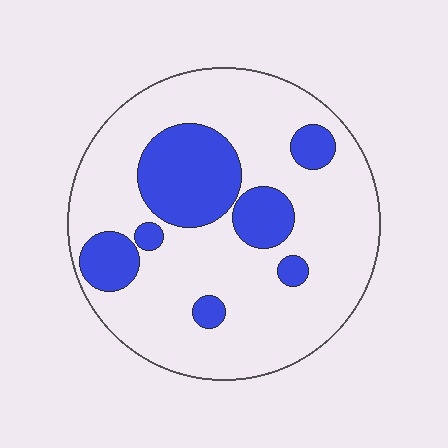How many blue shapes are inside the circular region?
7.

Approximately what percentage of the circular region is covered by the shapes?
Approximately 25%.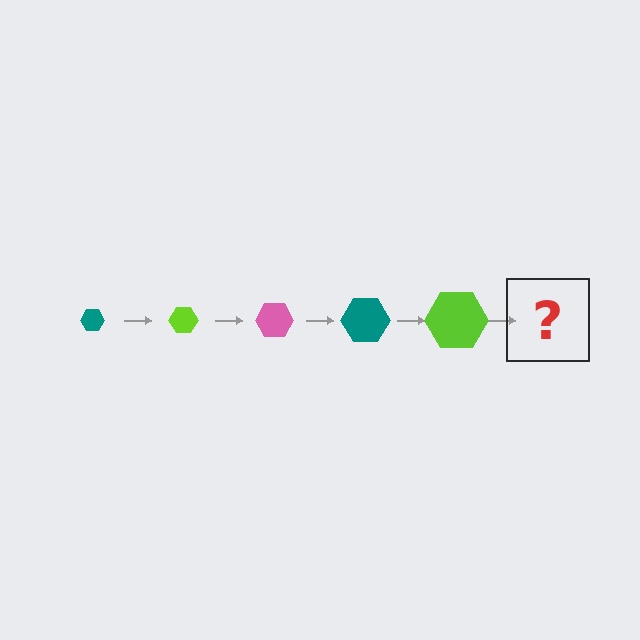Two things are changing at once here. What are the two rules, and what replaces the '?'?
The two rules are that the hexagon grows larger each step and the color cycles through teal, lime, and pink. The '?' should be a pink hexagon, larger than the previous one.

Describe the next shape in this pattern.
It should be a pink hexagon, larger than the previous one.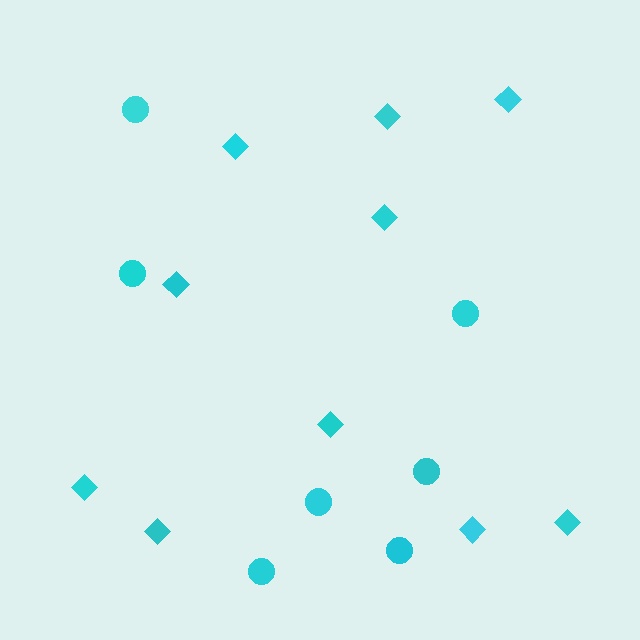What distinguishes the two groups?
There are 2 groups: one group of circles (7) and one group of diamonds (10).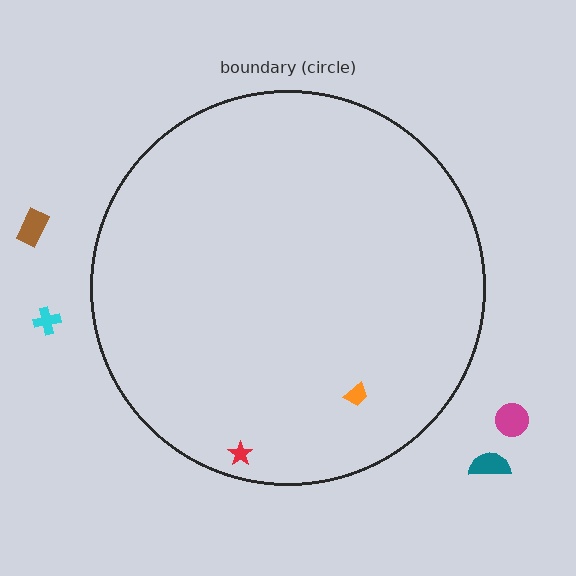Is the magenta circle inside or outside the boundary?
Outside.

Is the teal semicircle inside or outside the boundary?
Outside.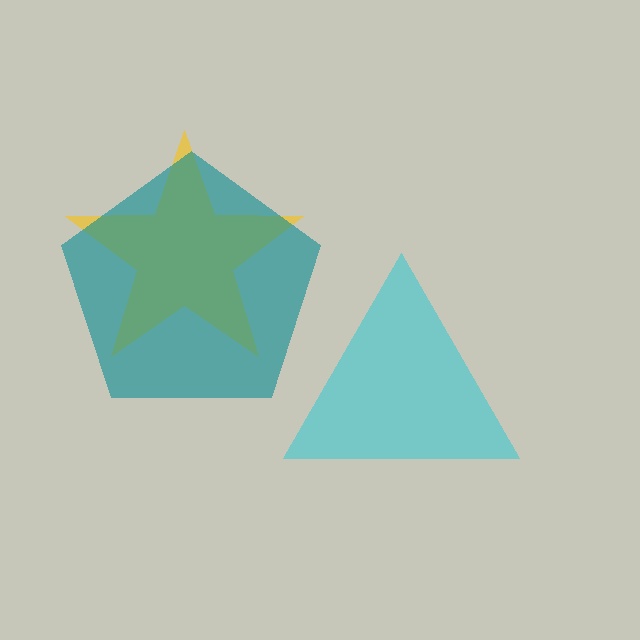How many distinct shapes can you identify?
There are 3 distinct shapes: a cyan triangle, a yellow star, a teal pentagon.